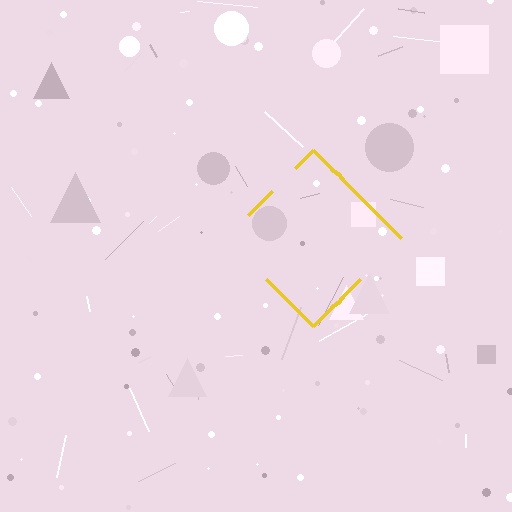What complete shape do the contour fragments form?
The contour fragments form a diamond.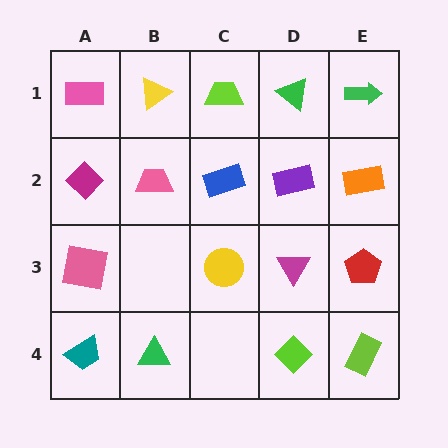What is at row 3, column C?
A yellow circle.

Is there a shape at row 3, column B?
No, that cell is empty.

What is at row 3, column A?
A pink square.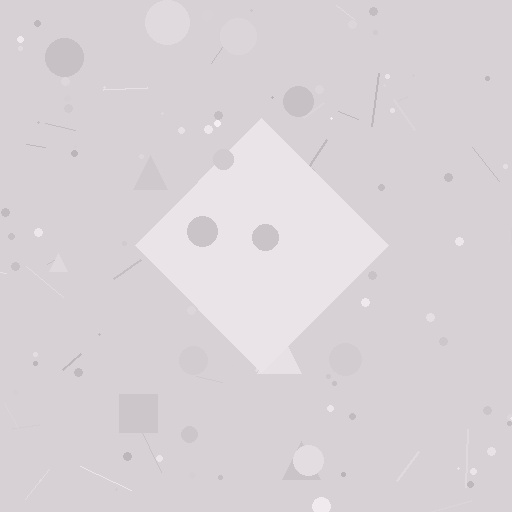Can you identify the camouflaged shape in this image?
The camouflaged shape is a diamond.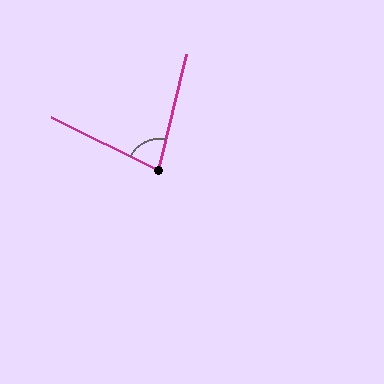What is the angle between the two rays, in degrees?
Approximately 77 degrees.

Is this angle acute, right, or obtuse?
It is acute.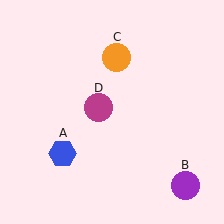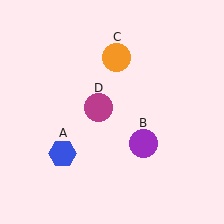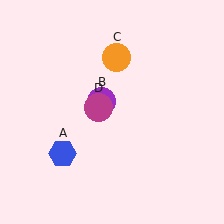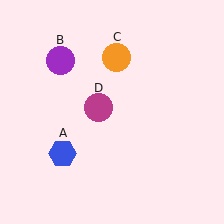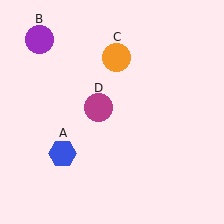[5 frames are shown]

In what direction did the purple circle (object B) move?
The purple circle (object B) moved up and to the left.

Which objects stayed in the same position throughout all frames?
Blue hexagon (object A) and orange circle (object C) and magenta circle (object D) remained stationary.